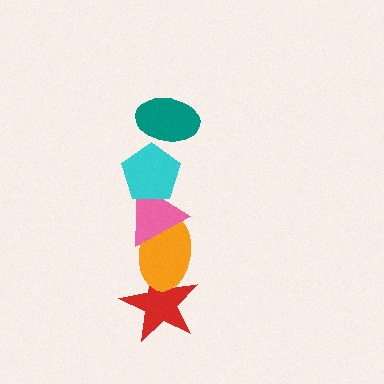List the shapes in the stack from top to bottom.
From top to bottom: the teal ellipse, the cyan pentagon, the pink triangle, the orange ellipse, the red star.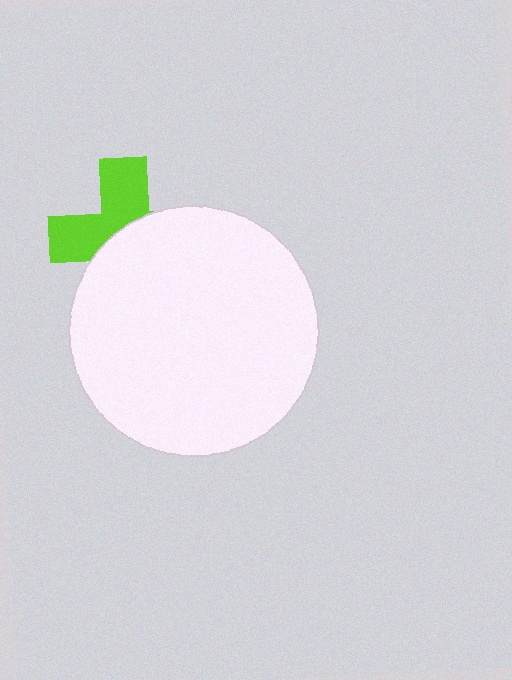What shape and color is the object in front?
The object in front is a white circle.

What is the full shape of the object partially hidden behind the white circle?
The partially hidden object is a lime cross.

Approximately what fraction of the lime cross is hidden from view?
Roughly 54% of the lime cross is hidden behind the white circle.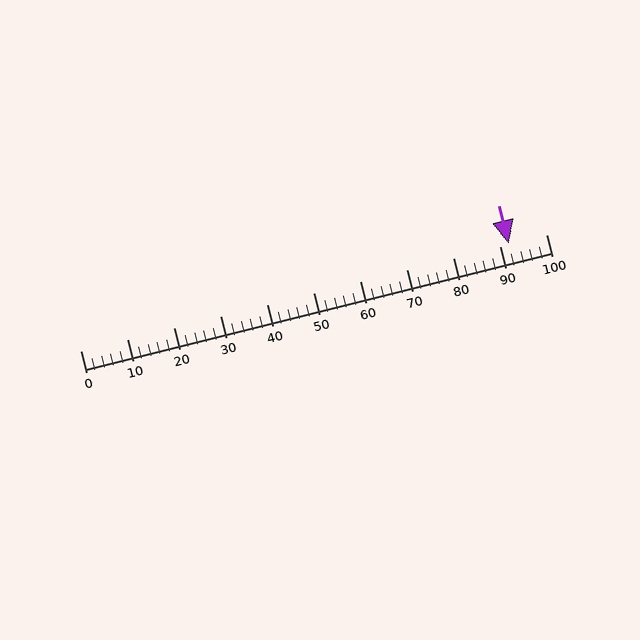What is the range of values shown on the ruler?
The ruler shows values from 0 to 100.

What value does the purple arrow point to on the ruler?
The purple arrow points to approximately 92.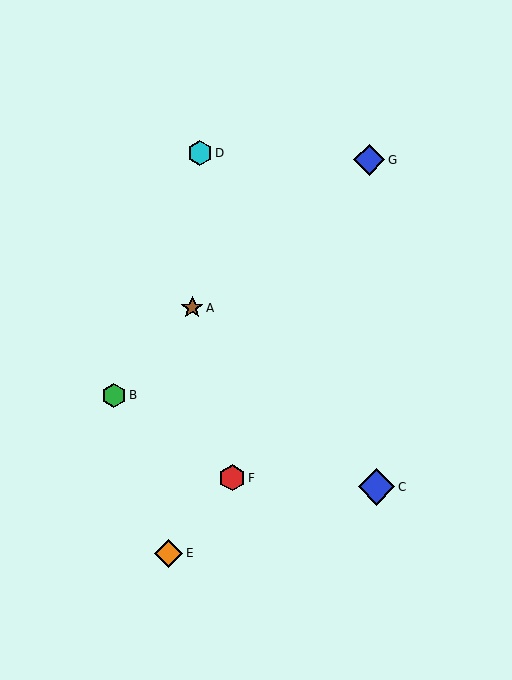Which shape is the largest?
The blue diamond (labeled C) is the largest.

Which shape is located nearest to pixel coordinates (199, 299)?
The brown star (labeled A) at (192, 308) is nearest to that location.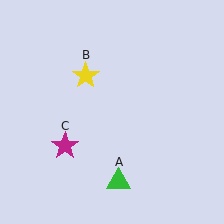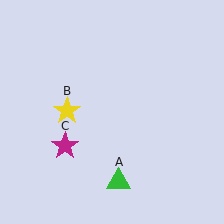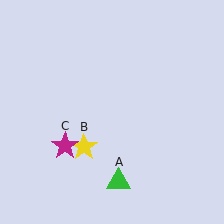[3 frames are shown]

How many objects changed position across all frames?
1 object changed position: yellow star (object B).